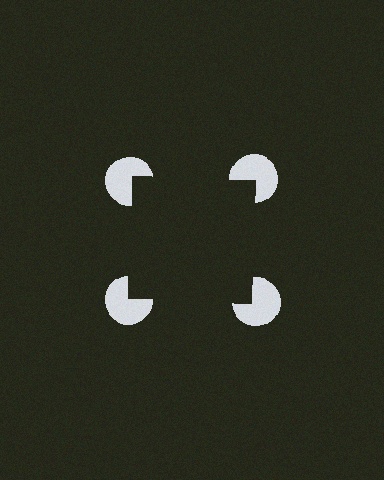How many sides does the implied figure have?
4 sides.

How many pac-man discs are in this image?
There are 4 — one at each vertex of the illusory square.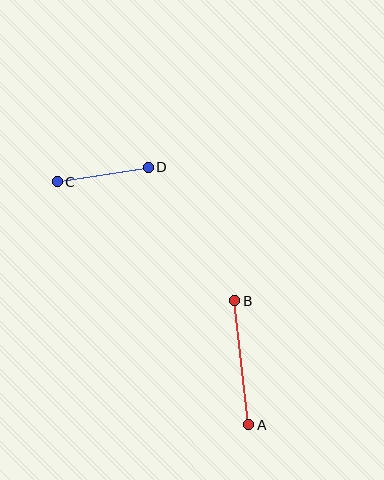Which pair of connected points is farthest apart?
Points A and B are farthest apart.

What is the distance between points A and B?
The distance is approximately 125 pixels.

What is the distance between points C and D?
The distance is approximately 92 pixels.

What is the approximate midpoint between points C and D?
The midpoint is at approximately (103, 174) pixels.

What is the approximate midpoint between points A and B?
The midpoint is at approximately (242, 363) pixels.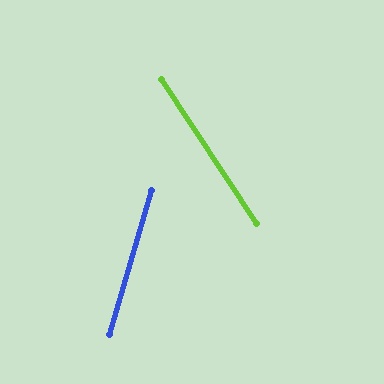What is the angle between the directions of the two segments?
Approximately 50 degrees.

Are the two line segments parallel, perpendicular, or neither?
Neither parallel nor perpendicular — they differ by about 50°.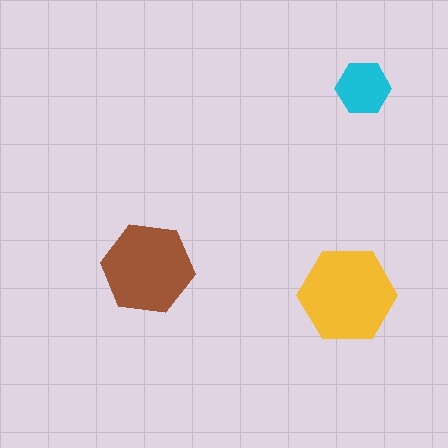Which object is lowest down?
The yellow hexagon is bottommost.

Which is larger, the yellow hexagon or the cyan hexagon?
The yellow one.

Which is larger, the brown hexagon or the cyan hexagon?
The brown one.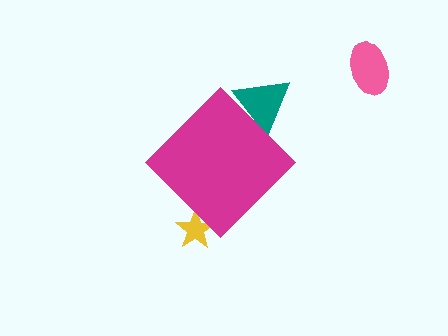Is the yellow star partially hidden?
Yes, the yellow star is partially hidden behind the magenta diamond.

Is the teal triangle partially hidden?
Yes, the teal triangle is partially hidden behind the magenta diamond.